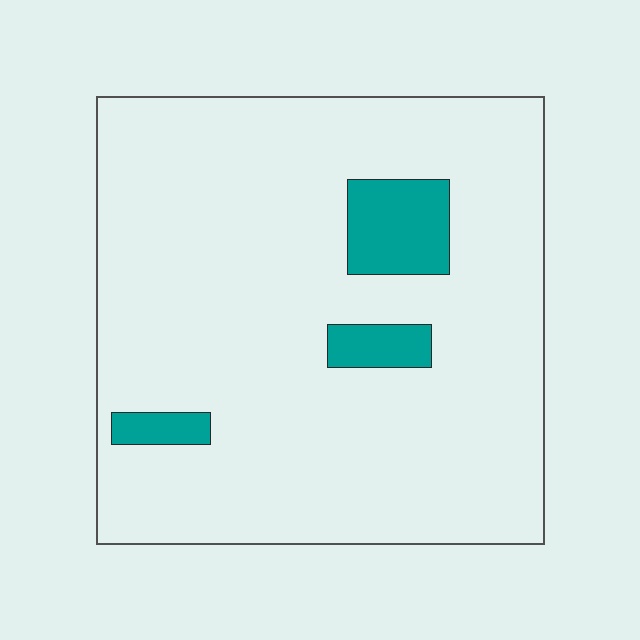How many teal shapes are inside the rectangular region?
3.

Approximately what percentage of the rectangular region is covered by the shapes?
Approximately 10%.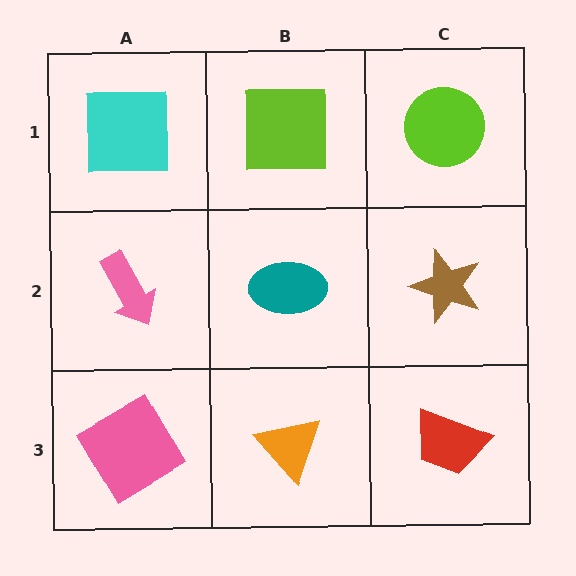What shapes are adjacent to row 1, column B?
A teal ellipse (row 2, column B), a cyan square (row 1, column A), a lime circle (row 1, column C).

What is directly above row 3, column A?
A pink arrow.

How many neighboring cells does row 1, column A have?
2.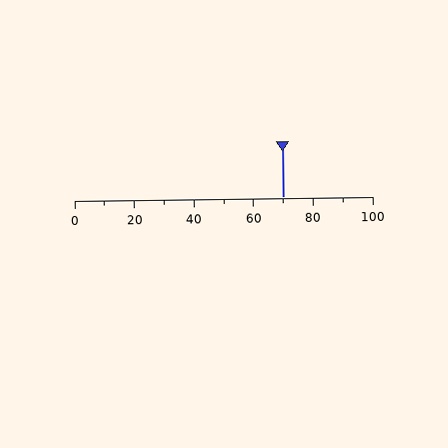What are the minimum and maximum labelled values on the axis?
The axis runs from 0 to 100.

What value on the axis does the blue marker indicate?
The marker indicates approximately 70.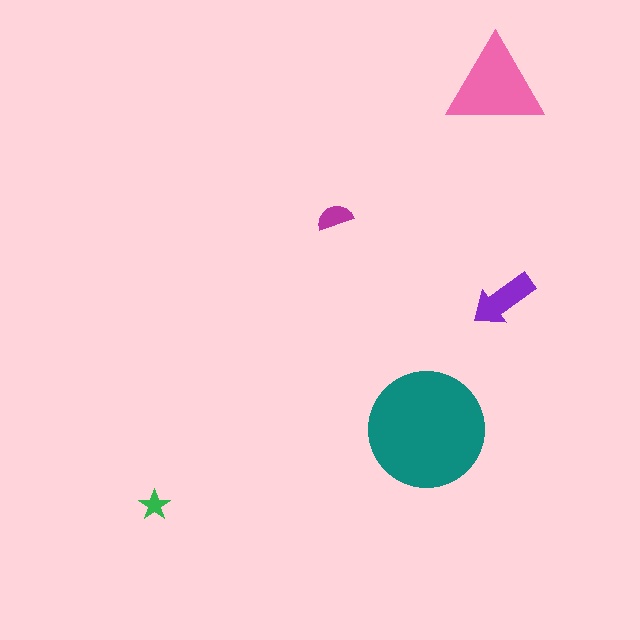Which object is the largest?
The teal circle.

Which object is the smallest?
The green star.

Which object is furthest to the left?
The green star is leftmost.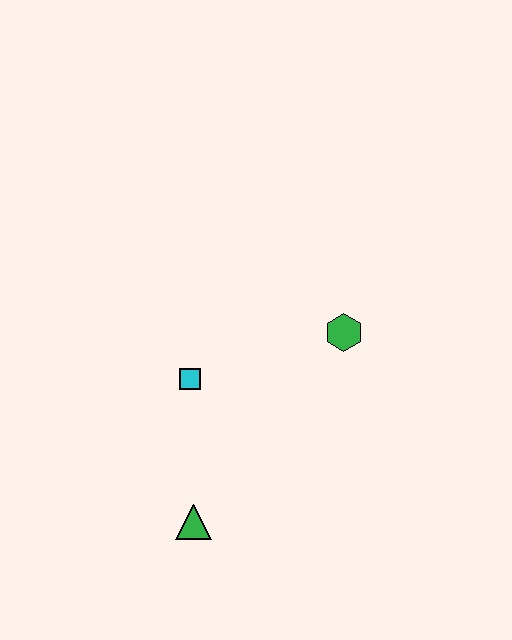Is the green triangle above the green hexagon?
No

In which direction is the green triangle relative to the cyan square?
The green triangle is below the cyan square.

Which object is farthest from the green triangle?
The green hexagon is farthest from the green triangle.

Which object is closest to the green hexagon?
The cyan square is closest to the green hexagon.